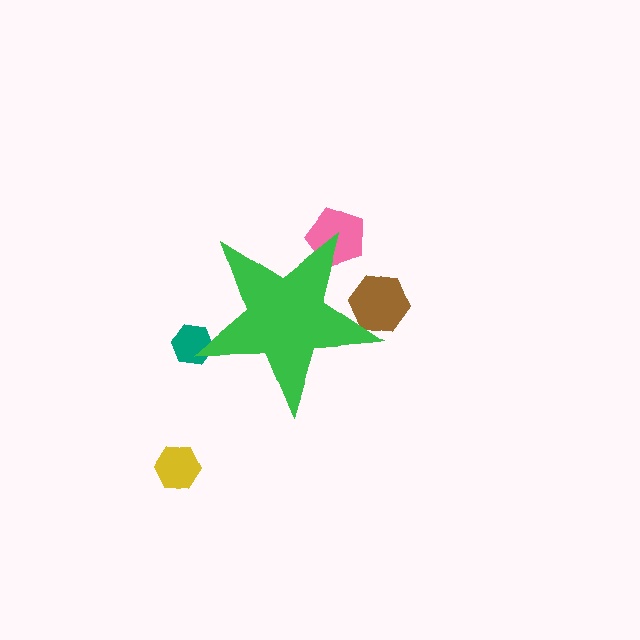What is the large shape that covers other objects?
A green star.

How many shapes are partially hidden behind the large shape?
3 shapes are partially hidden.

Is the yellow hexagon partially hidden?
No, the yellow hexagon is fully visible.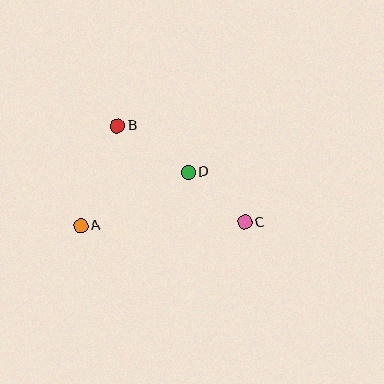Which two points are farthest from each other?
Points A and C are farthest from each other.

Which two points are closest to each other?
Points C and D are closest to each other.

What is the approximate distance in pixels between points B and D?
The distance between B and D is approximately 85 pixels.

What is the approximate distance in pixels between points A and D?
The distance between A and D is approximately 120 pixels.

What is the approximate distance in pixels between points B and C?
The distance between B and C is approximately 160 pixels.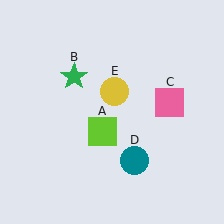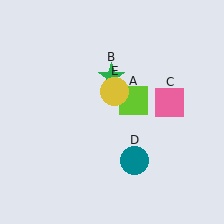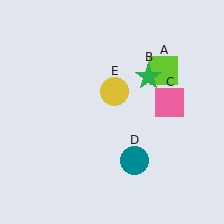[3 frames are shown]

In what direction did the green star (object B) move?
The green star (object B) moved right.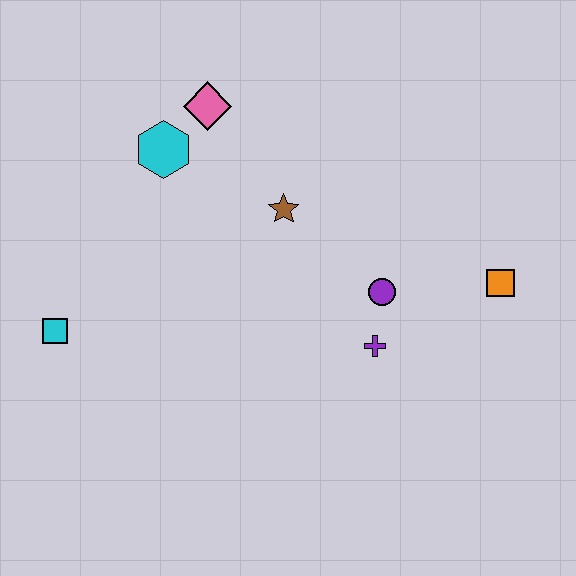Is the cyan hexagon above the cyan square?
Yes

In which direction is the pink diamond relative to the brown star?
The pink diamond is above the brown star.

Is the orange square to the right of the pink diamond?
Yes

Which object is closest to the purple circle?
The purple cross is closest to the purple circle.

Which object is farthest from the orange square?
The cyan square is farthest from the orange square.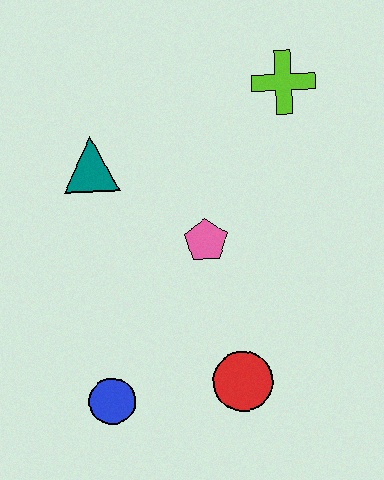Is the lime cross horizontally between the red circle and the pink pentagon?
No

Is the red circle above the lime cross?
No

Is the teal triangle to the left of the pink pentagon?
Yes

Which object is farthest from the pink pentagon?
The blue circle is farthest from the pink pentagon.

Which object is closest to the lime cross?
The pink pentagon is closest to the lime cross.